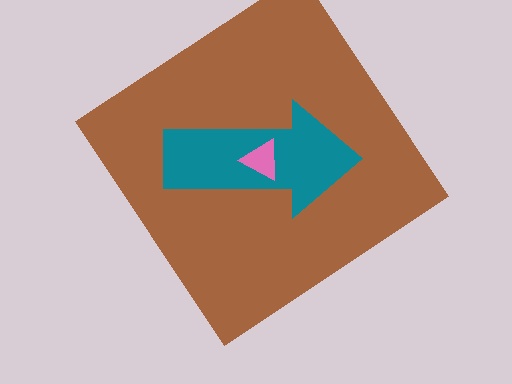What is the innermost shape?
The pink triangle.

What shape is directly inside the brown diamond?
The teal arrow.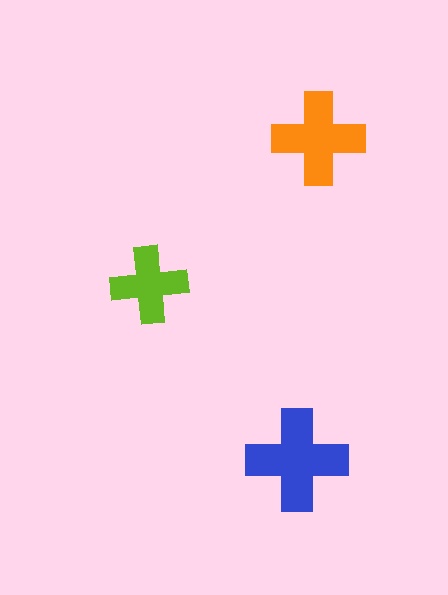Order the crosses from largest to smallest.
the blue one, the orange one, the lime one.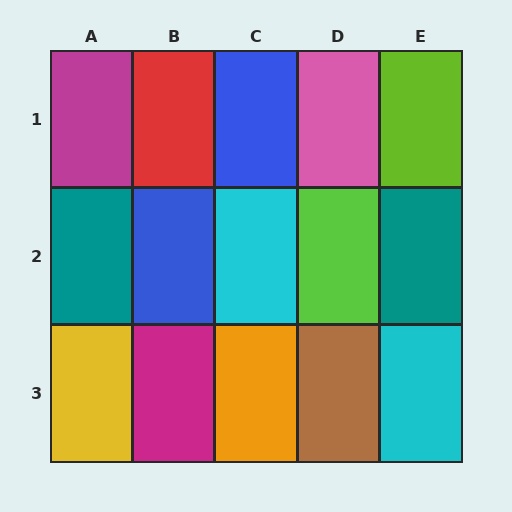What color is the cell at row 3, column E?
Cyan.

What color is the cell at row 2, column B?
Blue.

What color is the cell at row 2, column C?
Cyan.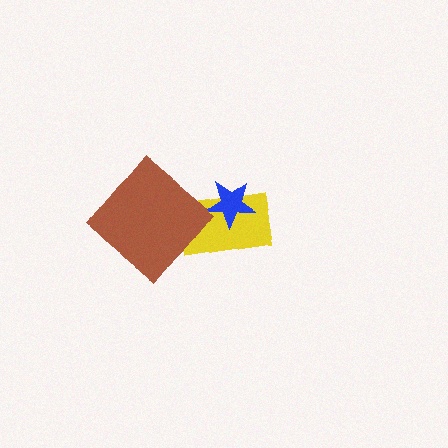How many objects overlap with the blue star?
1 object overlaps with the blue star.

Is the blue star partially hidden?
No, no other shape covers it.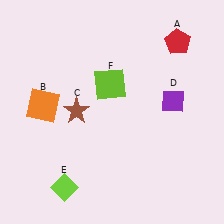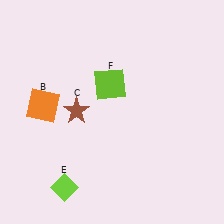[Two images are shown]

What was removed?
The purple diamond (D), the red pentagon (A) were removed in Image 2.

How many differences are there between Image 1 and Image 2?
There are 2 differences between the two images.